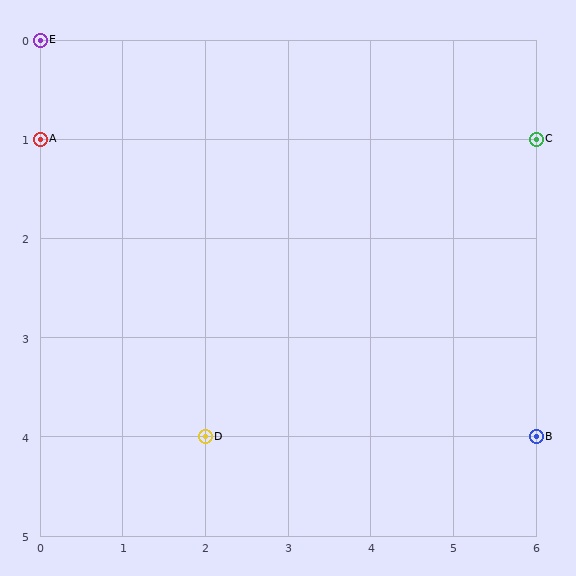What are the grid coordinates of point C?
Point C is at grid coordinates (6, 1).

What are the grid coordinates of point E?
Point E is at grid coordinates (0, 0).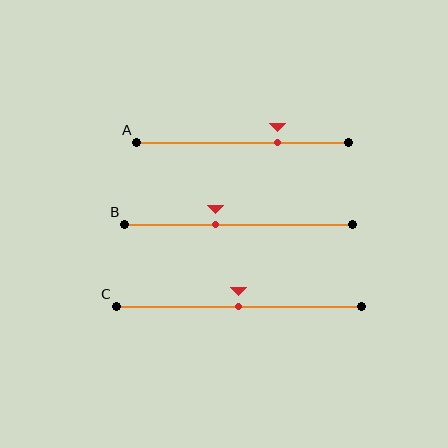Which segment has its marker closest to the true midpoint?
Segment C has its marker closest to the true midpoint.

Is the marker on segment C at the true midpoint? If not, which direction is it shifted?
Yes, the marker on segment C is at the true midpoint.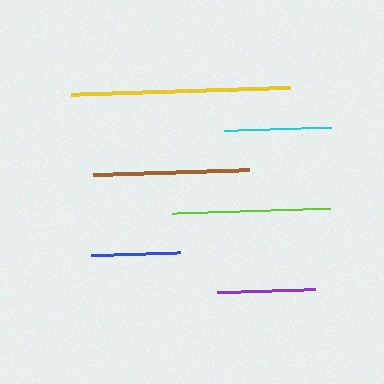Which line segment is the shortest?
The blue line is the shortest at approximately 89 pixels.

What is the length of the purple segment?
The purple segment is approximately 98 pixels long.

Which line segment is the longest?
The yellow line is the longest at approximately 218 pixels.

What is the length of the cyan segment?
The cyan segment is approximately 108 pixels long.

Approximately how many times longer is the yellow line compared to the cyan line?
The yellow line is approximately 2.0 times the length of the cyan line.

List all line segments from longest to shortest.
From longest to shortest: yellow, lime, brown, cyan, purple, blue.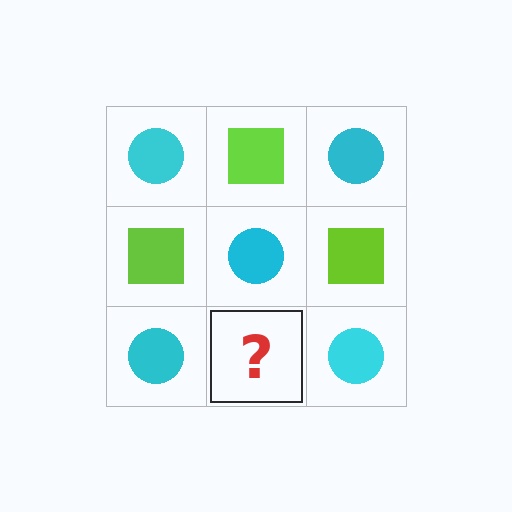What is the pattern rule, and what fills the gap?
The rule is that it alternates cyan circle and lime square in a checkerboard pattern. The gap should be filled with a lime square.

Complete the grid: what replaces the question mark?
The question mark should be replaced with a lime square.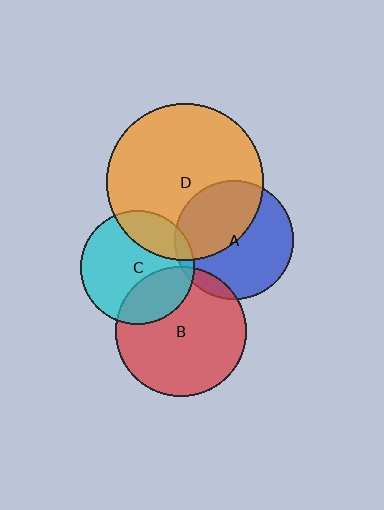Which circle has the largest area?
Circle D (orange).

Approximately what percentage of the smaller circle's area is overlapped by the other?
Approximately 30%.